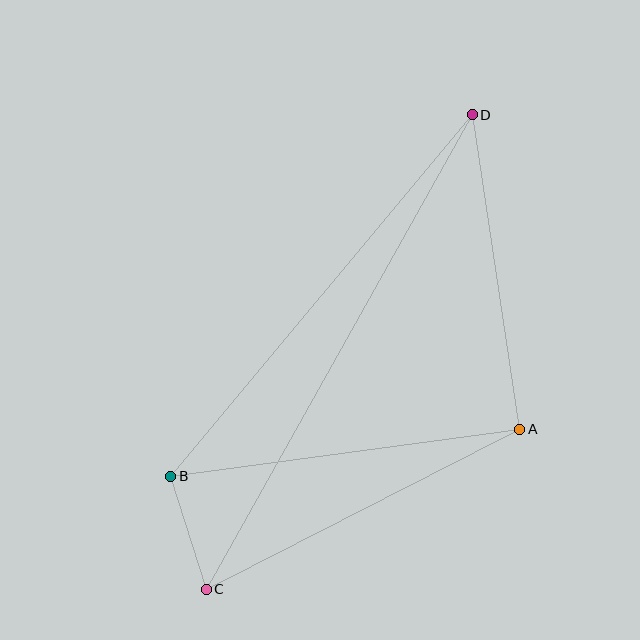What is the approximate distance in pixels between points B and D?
The distance between B and D is approximately 471 pixels.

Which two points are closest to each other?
Points B and C are closest to each other.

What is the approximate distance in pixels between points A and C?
The distance between A and C is approximately 352 pixels.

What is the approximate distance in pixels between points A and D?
The distance between A and D is approximately 318 pixels.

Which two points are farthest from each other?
Points C and D are farthest from each other.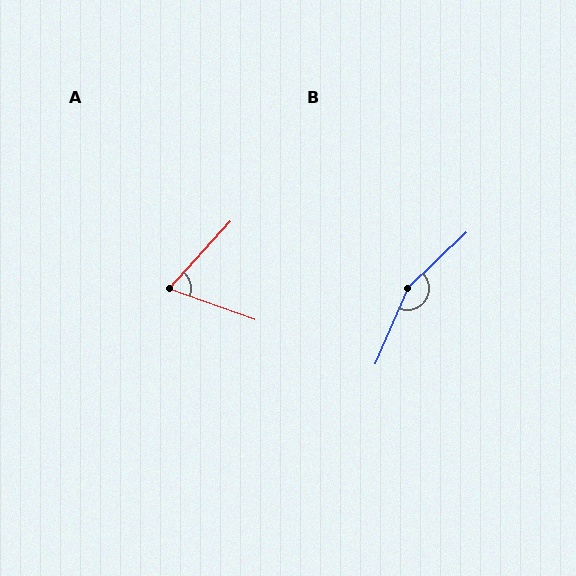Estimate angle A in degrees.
Approximately 68 degrees.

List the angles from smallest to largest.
A (68°), B (157°).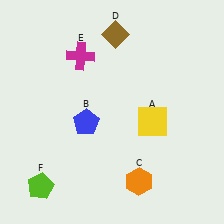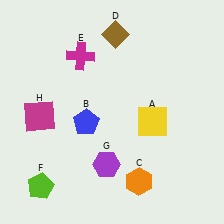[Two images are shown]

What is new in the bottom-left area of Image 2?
A purple hexagon (G) was added in the bottom-left area of Image 2.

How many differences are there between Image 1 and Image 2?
There are 2 differences between the two images.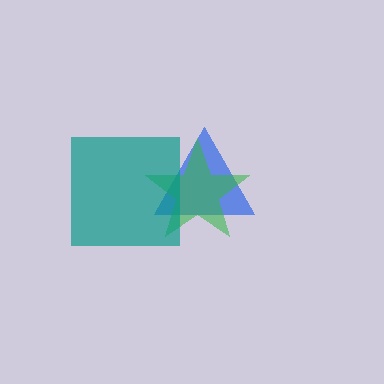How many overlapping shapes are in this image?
There are 3 overlapping shapes in the image.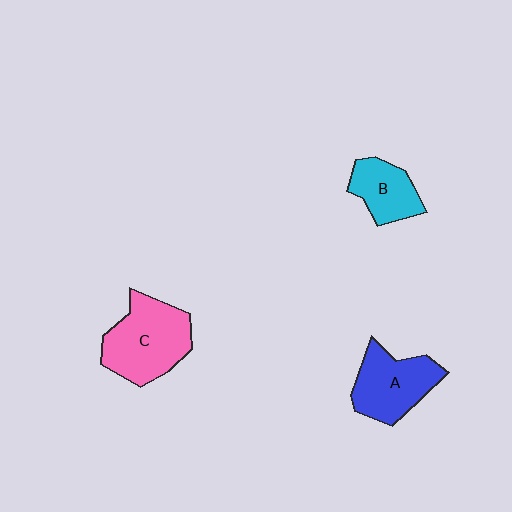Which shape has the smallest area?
Shape B (cyan).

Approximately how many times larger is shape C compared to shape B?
Approximately 1.7 times.